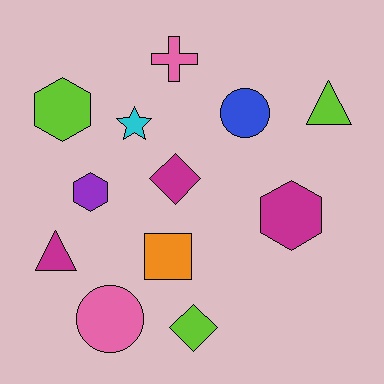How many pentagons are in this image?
There are no pentagons.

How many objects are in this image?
There are 12 objects.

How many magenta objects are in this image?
There are 3 magenta objects.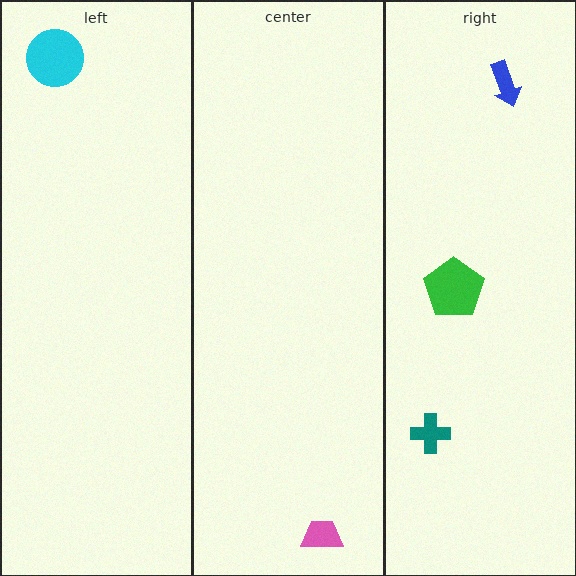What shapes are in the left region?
The cyan circle.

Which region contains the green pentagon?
The right region.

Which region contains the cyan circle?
The left region.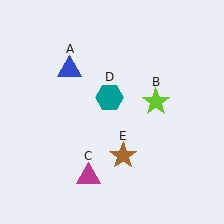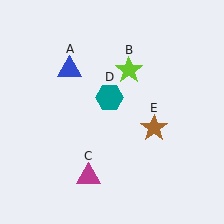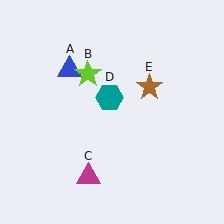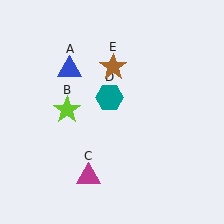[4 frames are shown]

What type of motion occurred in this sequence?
The lime star (object B), brown star (object E) rotated counterclockwise around the center of the scene.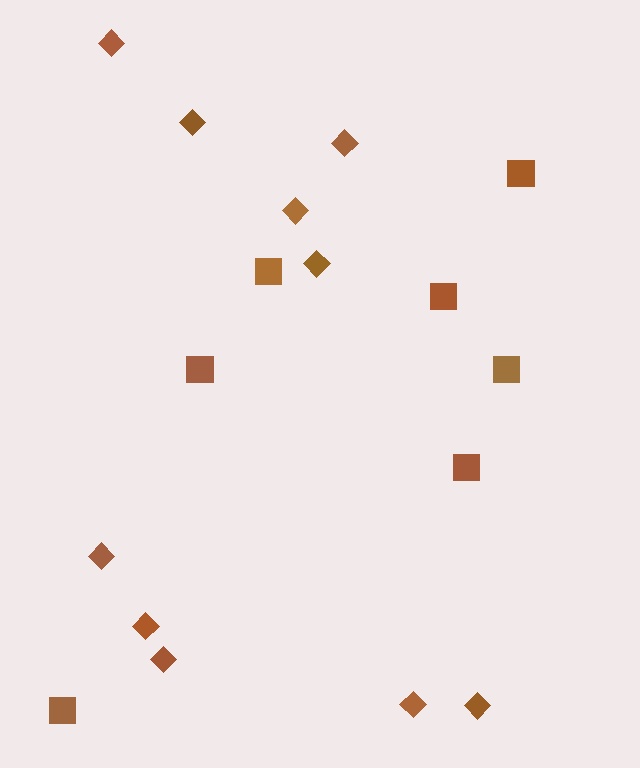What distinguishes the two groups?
There are 2 groups: one group of squares (7) and one group of diamonds (10).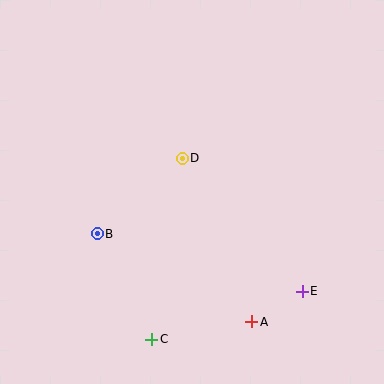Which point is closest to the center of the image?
Point D at (182, 158) is closest to the center.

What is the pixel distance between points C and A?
The distance between C and A is 101 pixels.